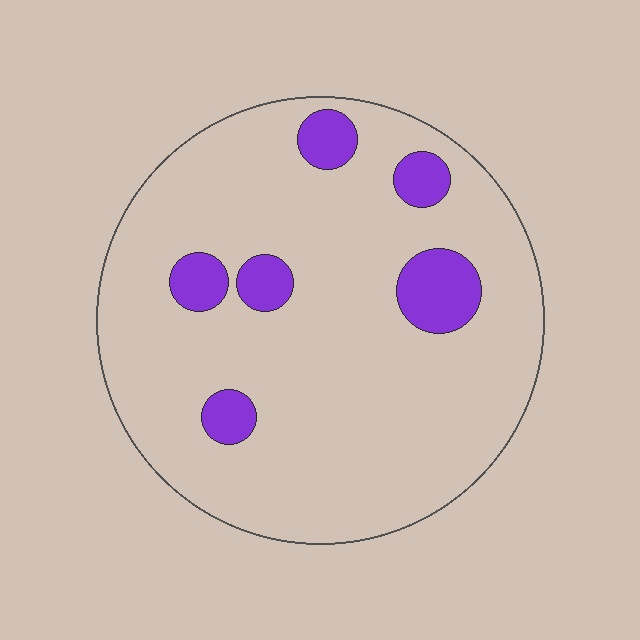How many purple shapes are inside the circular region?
6.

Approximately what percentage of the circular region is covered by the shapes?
Approximately 10%.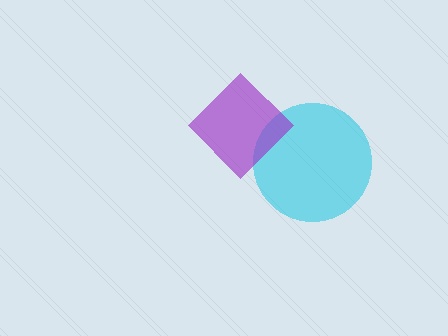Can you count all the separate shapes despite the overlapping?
Yes, there are 2 separate shapes.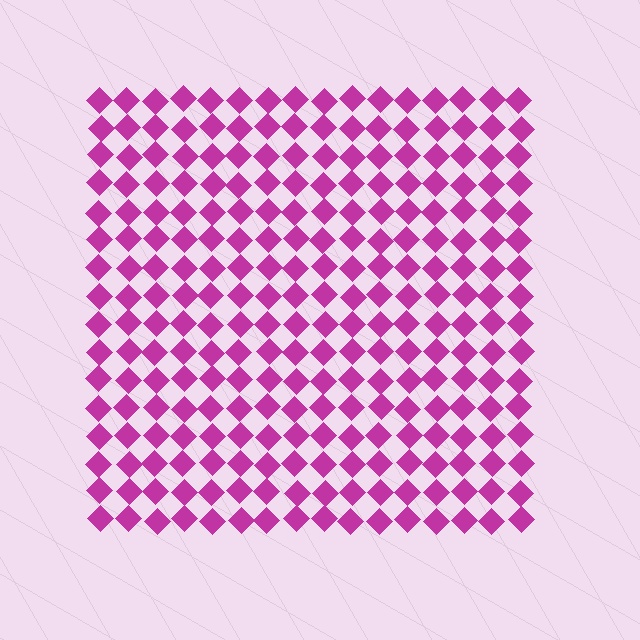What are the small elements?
The small elements are diamonds.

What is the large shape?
The large shape is a square.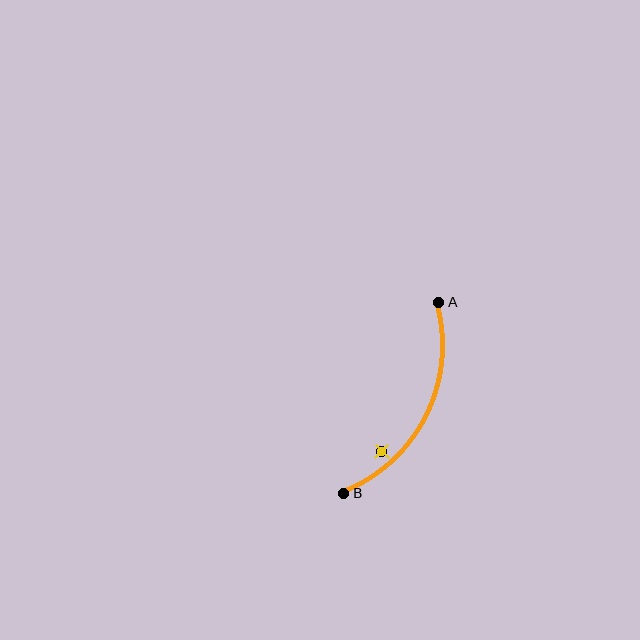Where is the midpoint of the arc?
The arc midpoint is the point on the curve farthest from the straight line joining A and B. It sits to the right of that line.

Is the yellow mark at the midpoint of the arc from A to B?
No — the yellow mark does not lie on the arc at all. It sits slightly inside the curve.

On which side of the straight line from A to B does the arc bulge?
The arc bulges to the right of the straight line connecting A and B.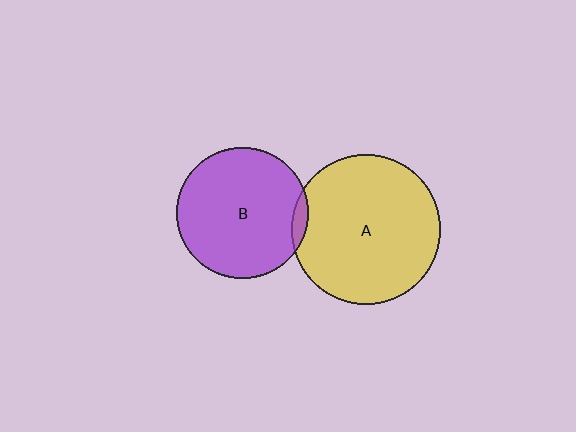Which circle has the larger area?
Circle A (yellow).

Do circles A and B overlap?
Yes.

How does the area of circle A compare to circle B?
Approximately 1.3 times.